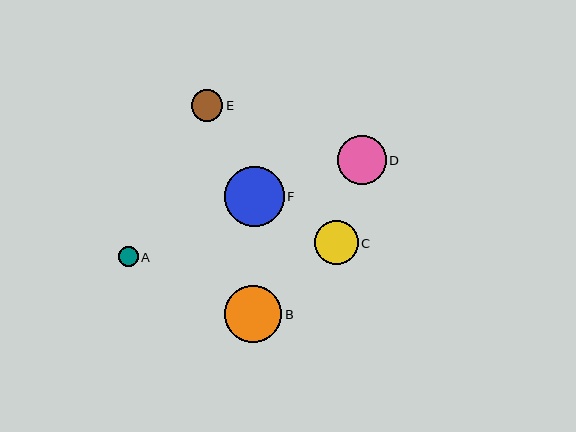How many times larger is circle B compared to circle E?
Circle B is approximately 1.8 times the size of circle E.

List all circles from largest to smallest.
From largest to smallest: F, B, D, C, E, A.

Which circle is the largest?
Circle F is the largest with a size of approximately 60 pixels.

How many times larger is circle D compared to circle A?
Circle D is approximately 2.4 times the size of circle A.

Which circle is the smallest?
Circle A is the smallest with a size of approximately 20 pixels.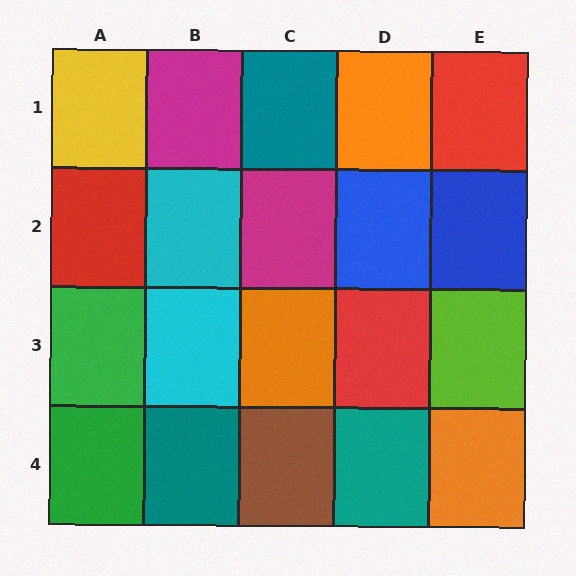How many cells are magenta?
2 cells are magenta.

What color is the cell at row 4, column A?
Green.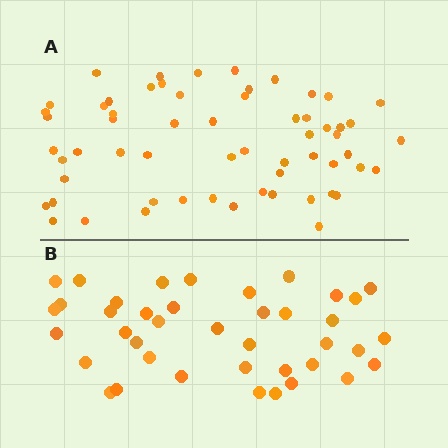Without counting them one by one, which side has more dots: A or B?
Region A (the top region) has more dots.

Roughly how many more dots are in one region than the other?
Region A has approximately 20 more dots than region B.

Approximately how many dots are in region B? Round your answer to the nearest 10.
About 40 dots.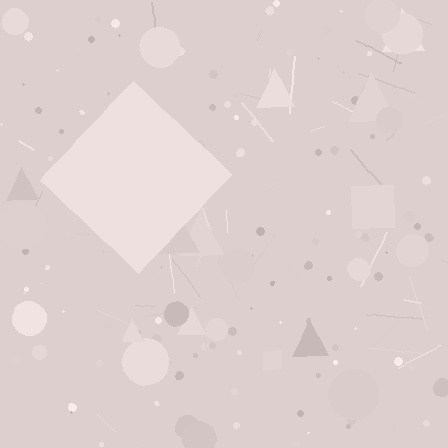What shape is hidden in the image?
A diamond is hidden in the image.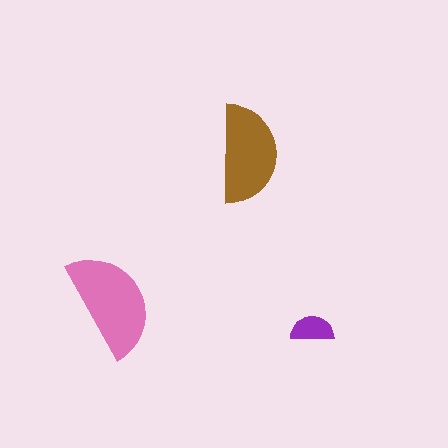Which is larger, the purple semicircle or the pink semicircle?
The pink one.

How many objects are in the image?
There are 3 objects in the image.